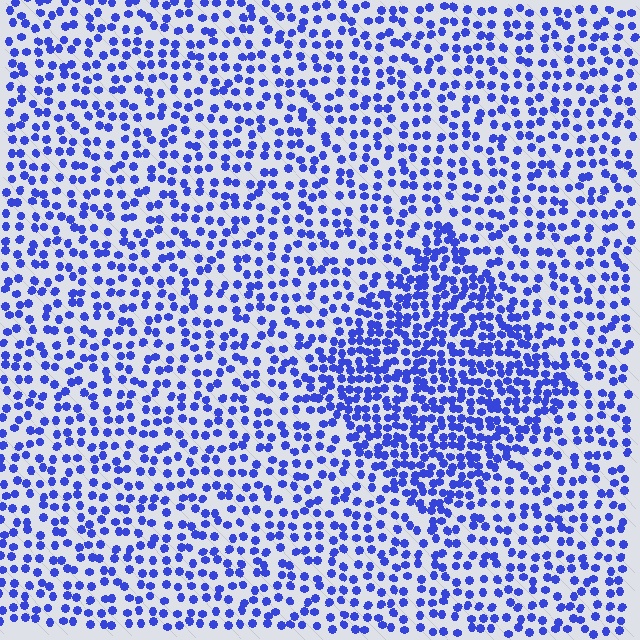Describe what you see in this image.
The image contains small blue elements arranged at two different densities. A diamond-shaped region is visible where the elements are more densely packed than the surrounding area.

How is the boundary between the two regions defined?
The boundary is defined by a change in element density (approximately 1.8x ratio). All elements are the same color, size, and shape.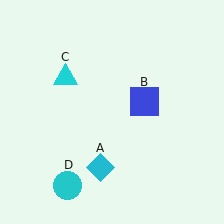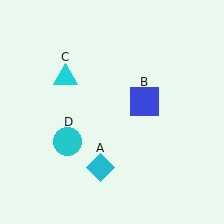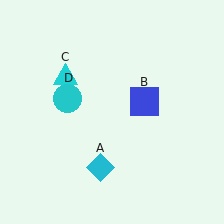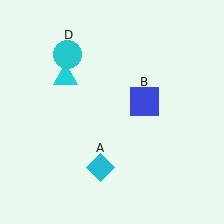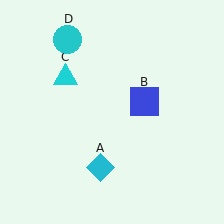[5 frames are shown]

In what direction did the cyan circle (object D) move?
The cyan circle (object D) moved up.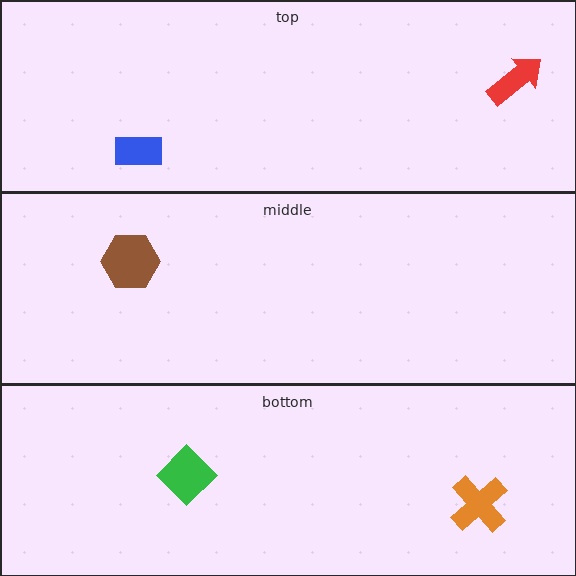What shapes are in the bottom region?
The green diamond, the orange cross.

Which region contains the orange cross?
The bottom region.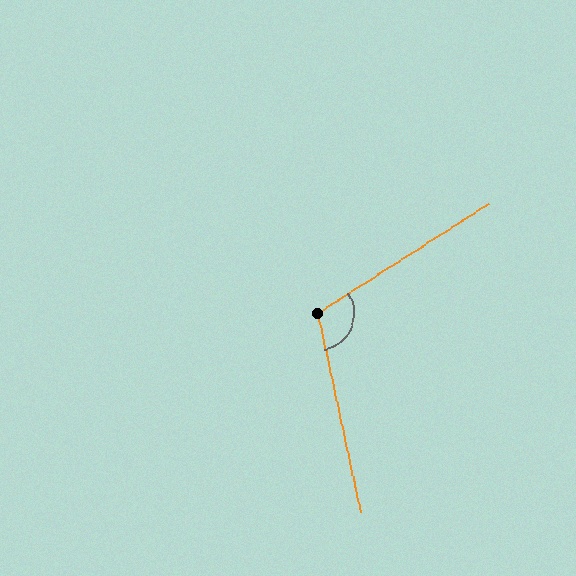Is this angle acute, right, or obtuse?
It is obtuse.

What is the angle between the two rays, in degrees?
Approximately 110 degrees.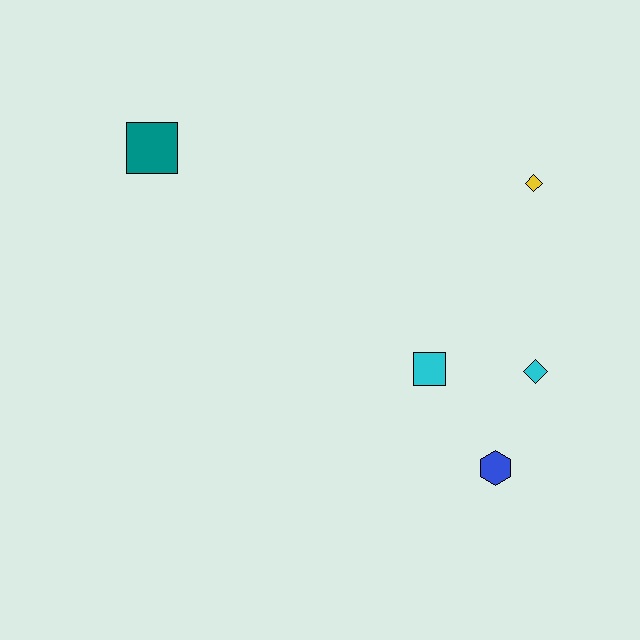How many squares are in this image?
There are 2 squares.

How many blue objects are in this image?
There is 1 blue object.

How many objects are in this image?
There are 5 objects.